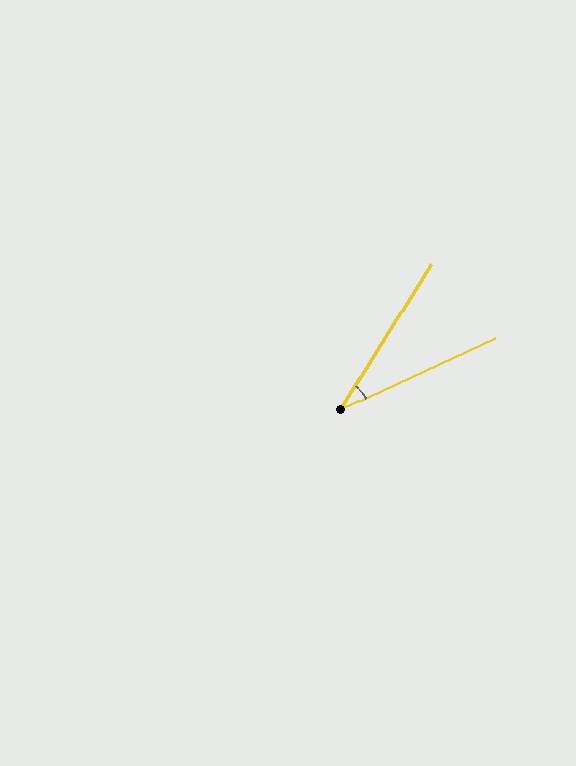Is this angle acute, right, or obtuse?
It is acute.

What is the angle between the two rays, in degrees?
Approximately 34 degrees.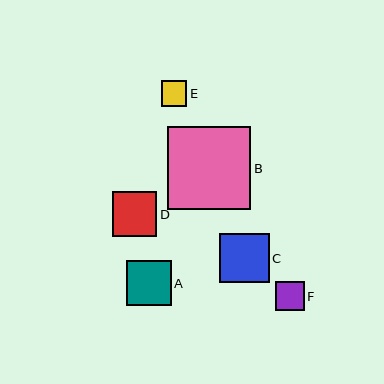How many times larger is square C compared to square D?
Square C is approximately 1.1 times the size of square D.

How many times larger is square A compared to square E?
Square A is approximately 1.8 times the size of square E.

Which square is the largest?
Square B is the largest with a size of approximately 83 pixels.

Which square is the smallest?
Square E is the smallest with a size of approximately 26 pixels.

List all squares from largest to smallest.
From largest to smallest: B, C, A, D, F, E.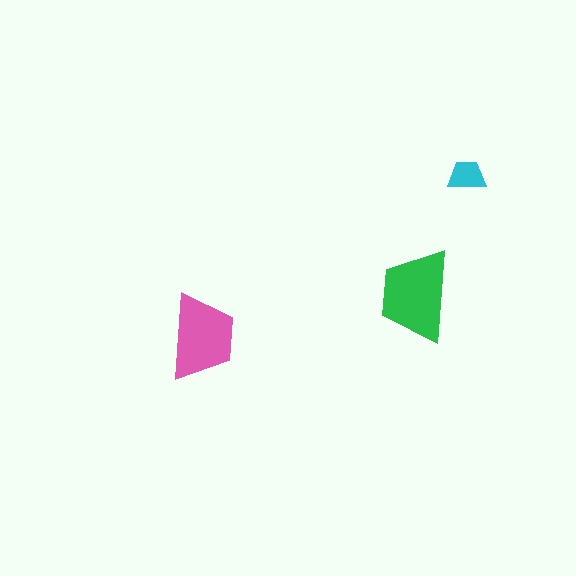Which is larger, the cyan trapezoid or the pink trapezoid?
The pink one.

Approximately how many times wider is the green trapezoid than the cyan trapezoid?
About 2.5 times wider.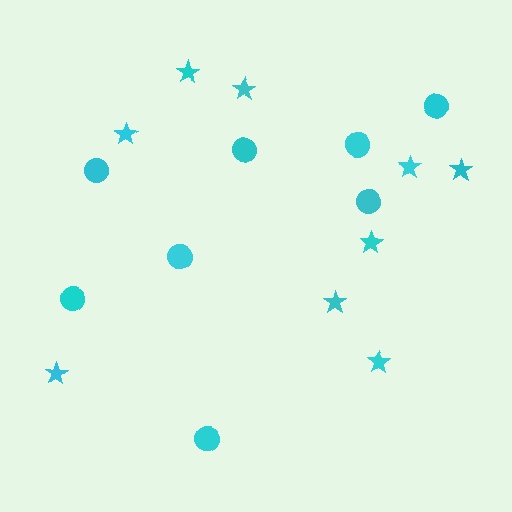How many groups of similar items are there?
There are 2 groups: one group of circles (8) and one group of stars (9).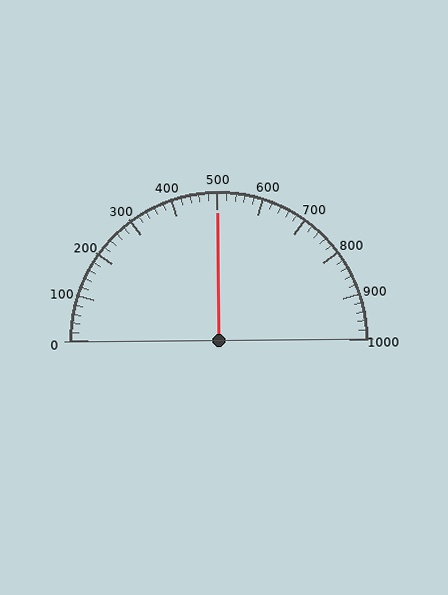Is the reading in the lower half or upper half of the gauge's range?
The reading is in the upper half of the range (0 to 1000).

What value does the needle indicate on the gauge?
The needle indicates approximately 500.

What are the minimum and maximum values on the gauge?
The gauge ranges from 0 to 1000.